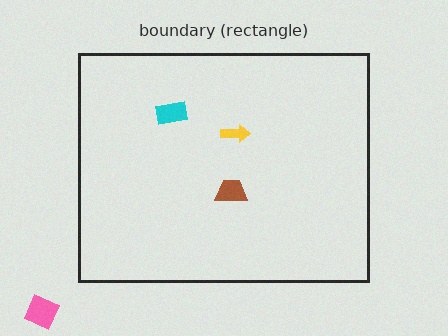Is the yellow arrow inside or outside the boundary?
Inside.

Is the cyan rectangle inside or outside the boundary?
Inside.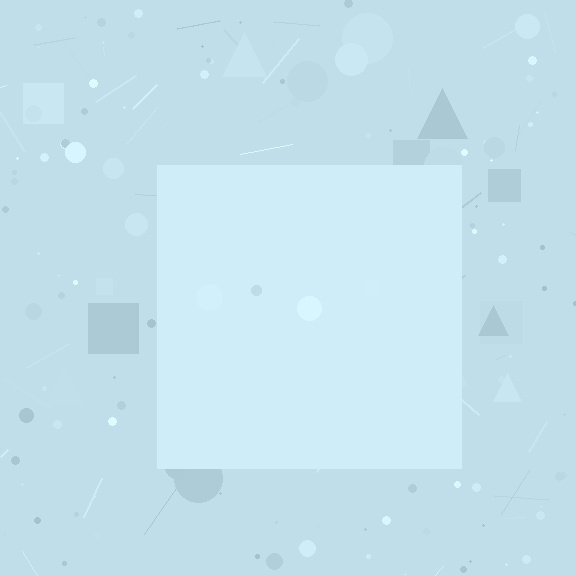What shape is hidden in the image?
A square is hidden in the image.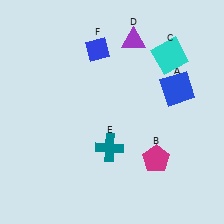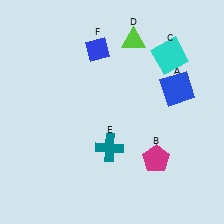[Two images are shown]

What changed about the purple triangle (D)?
In Image 1, D is purple. In Image 2, it changed to lime.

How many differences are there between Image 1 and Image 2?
There is 1 difference between the two images.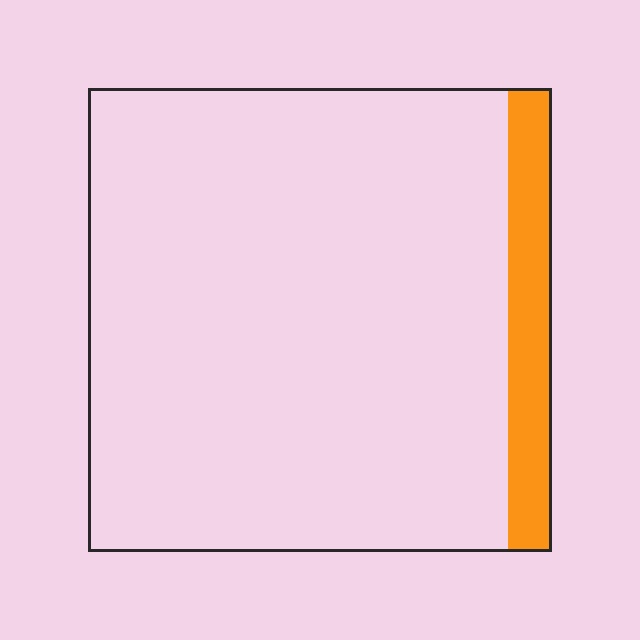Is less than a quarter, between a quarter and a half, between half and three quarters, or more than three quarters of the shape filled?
Less than a quarter.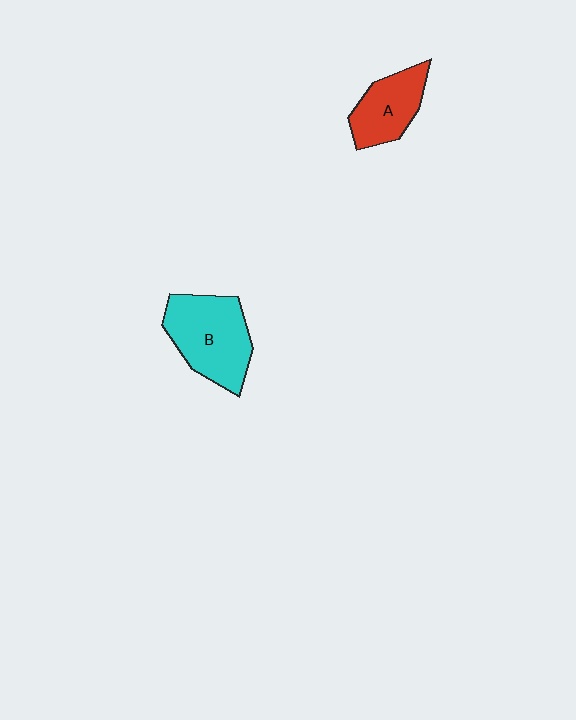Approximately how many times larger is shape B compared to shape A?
Approximately 1.5 times.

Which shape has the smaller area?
Shape A (red).